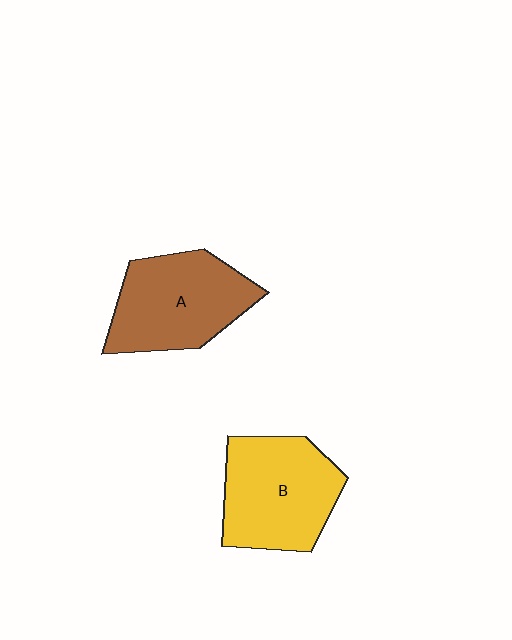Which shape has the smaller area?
Shape A (brown).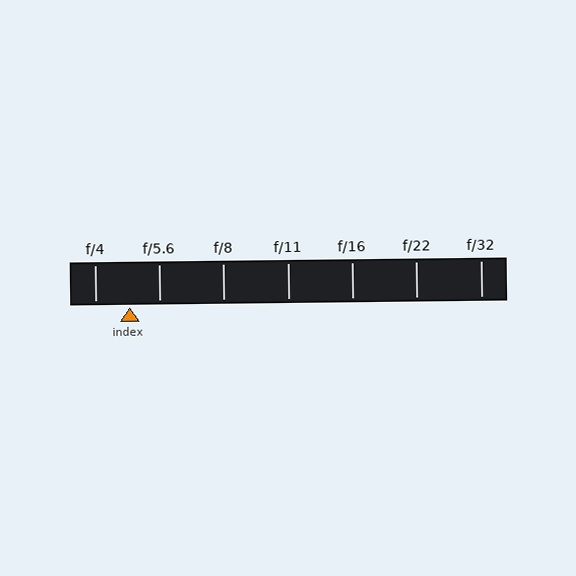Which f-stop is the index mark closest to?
The index mark is closest to f/5.6.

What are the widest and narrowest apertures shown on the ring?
The widest aperture shown is f/4 and the narrowest is f/32.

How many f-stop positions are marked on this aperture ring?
There are 7 f-stop positions marked.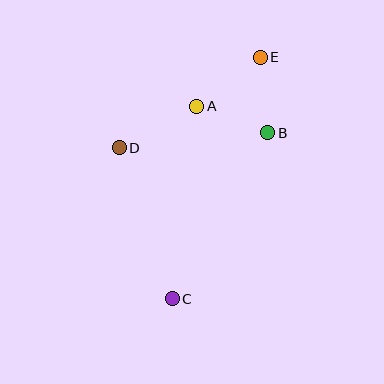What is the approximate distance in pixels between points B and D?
The distance between B and D is approximately 149 pixels.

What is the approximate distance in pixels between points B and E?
The distance between B and E is approximately 76 pixels.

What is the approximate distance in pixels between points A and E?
The distance between A and E is approximately 80 pixels.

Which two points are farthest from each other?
Points C and E are farthest from each other.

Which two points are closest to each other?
Points A and B are closest to each other.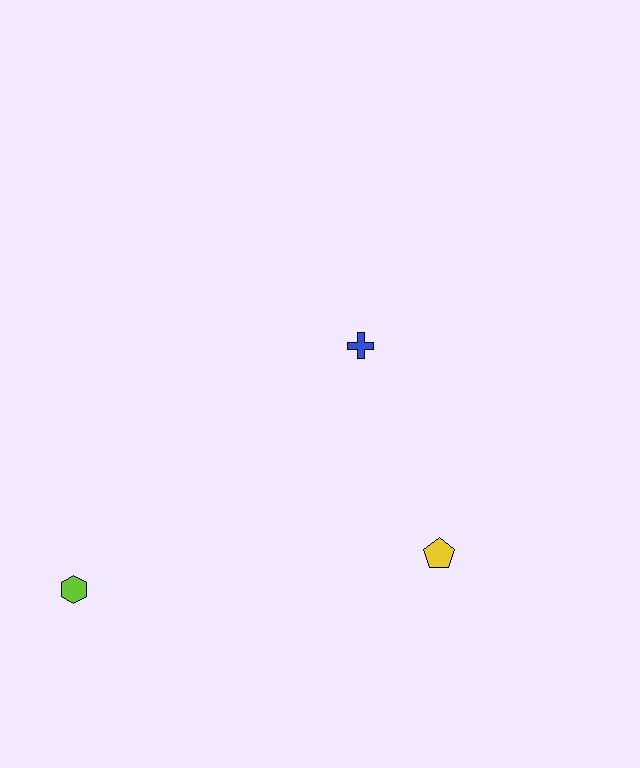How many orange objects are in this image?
There are no orange objects.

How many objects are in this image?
There are 3 objects.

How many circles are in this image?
There are no circles.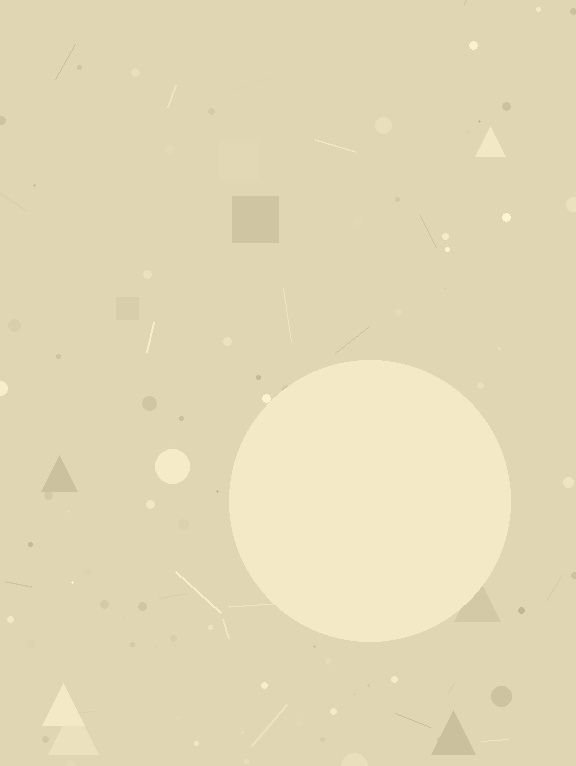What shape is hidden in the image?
A circle is hidden in the image.